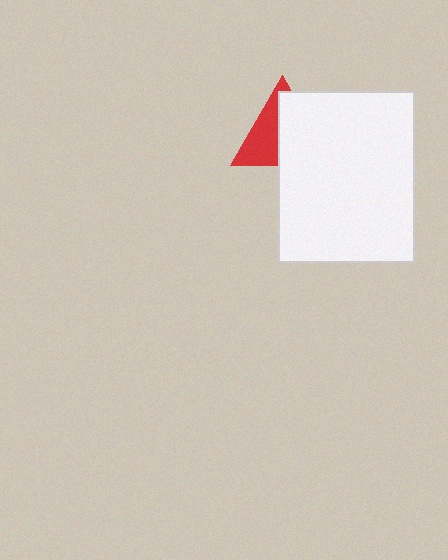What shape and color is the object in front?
The object in front is a white rectangle.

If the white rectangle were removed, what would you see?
You would see the complete red triangle.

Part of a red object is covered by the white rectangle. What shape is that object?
It is a triangle.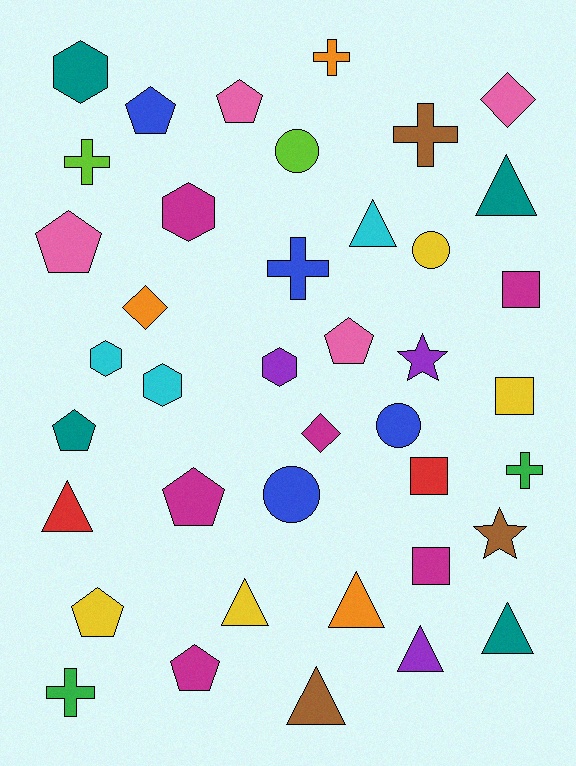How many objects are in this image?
There are 40 objects.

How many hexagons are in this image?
There are 5 hexagons.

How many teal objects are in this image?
There are 4 teal objects.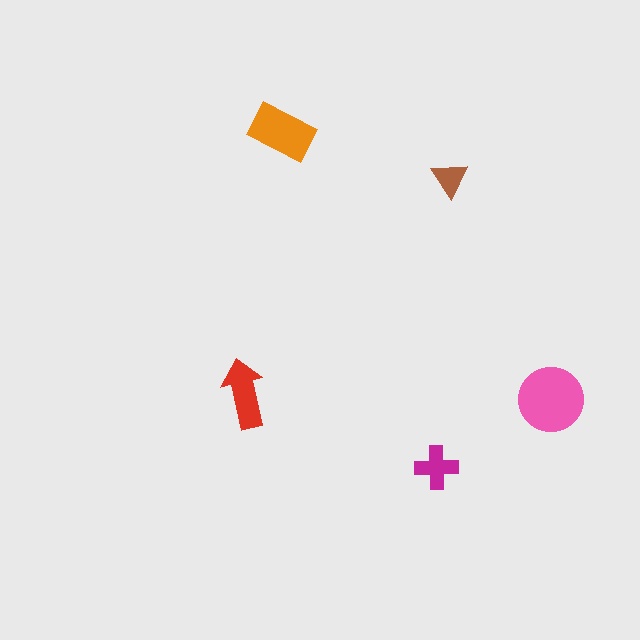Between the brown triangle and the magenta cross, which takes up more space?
The magenta cross.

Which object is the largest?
The pink circle.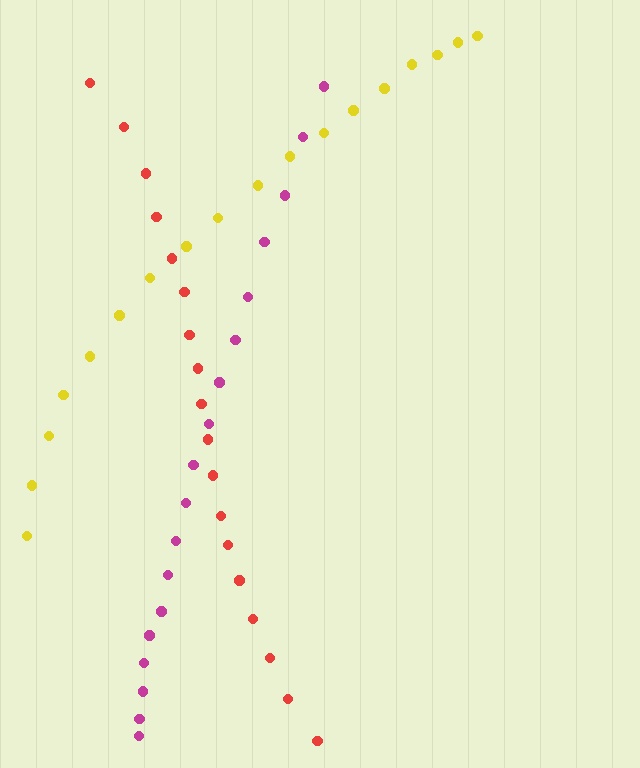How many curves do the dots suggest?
There are 3 distinct paths.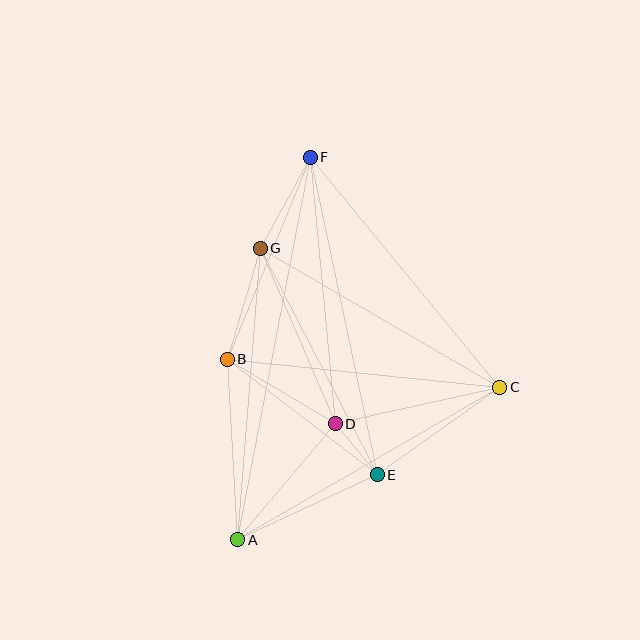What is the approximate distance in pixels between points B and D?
The distance between B and D is approximately 126 pixels.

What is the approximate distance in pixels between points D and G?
The distance between D and G is approximately 191 pixels.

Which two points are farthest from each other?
Points A and F are farthest from each other.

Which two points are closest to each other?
Points D and E are closest to each other.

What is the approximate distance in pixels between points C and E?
The distance between C and E is approximately 150 pixels.